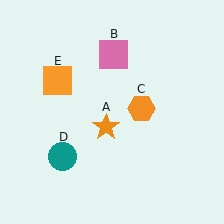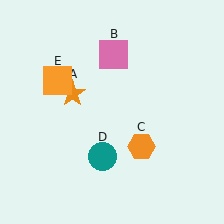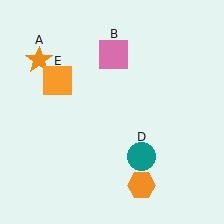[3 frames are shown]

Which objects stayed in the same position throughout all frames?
Pink square (object B) and orange square (object E) remained stationary.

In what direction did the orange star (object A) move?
The orange star (object A) moved up and to the left.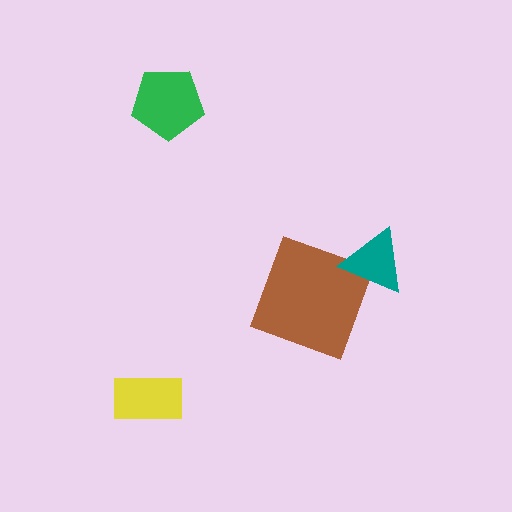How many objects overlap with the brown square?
1 object overlaps with the brown square.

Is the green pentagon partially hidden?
No, no other shape covers it.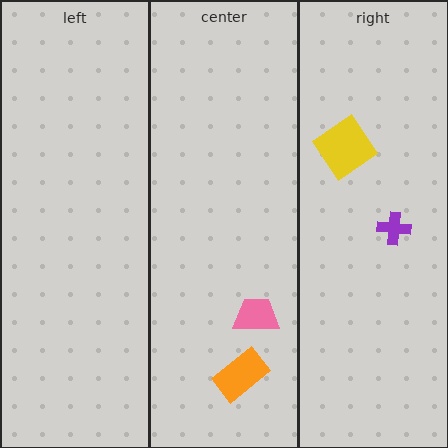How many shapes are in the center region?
2.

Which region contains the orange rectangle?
The center region.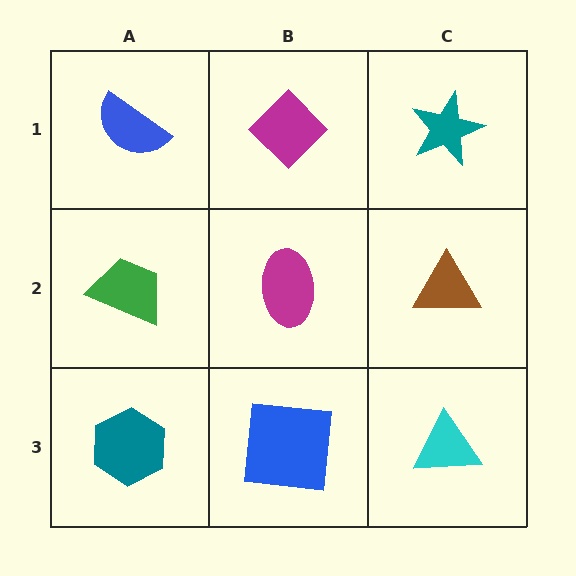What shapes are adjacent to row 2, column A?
A blue semicircle (row 1, column A), a teal hexagon (row 3, column A), a magenta ellipse (row 2, column B).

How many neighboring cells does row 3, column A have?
2.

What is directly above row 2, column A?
A blue semicircle.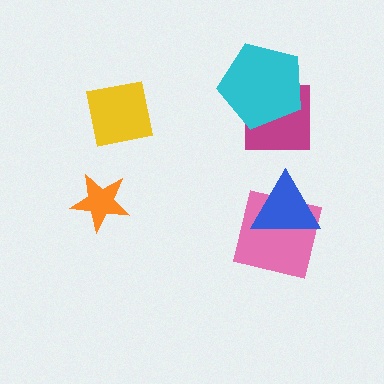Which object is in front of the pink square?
The blue triangle is in front of the pink square.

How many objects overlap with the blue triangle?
1 object overlaps with the blue triangle.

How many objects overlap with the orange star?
0 objects overlap with the orange star.